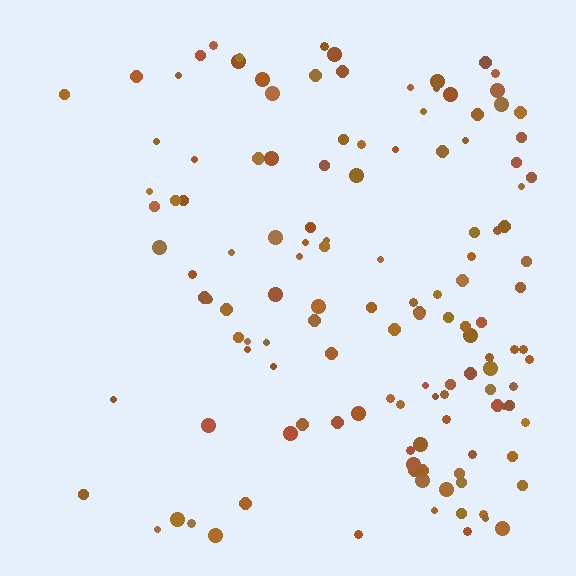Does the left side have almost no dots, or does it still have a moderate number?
Still a moderate number, just noticeably fewer than the right.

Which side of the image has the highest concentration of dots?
The right.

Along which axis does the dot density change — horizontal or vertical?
Horizontal.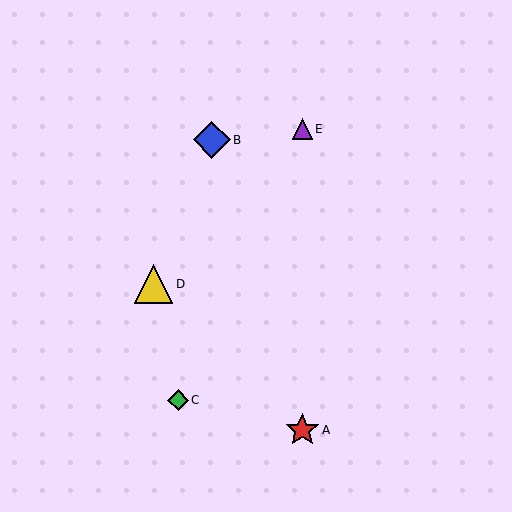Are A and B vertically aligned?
No, A is at x≈302 and B is at x≈212.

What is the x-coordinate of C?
Object C is at x≈178.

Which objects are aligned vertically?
Objects A, E are aligned vertically.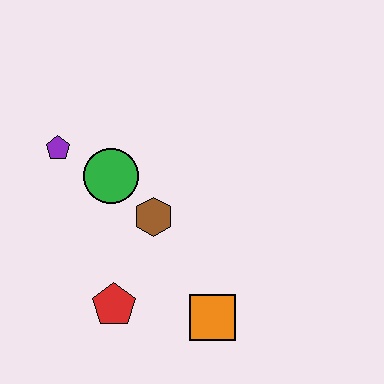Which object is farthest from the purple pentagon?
The orange square is farthest from the purple pentagon.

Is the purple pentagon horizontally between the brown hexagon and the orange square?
No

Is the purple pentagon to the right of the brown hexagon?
No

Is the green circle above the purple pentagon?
No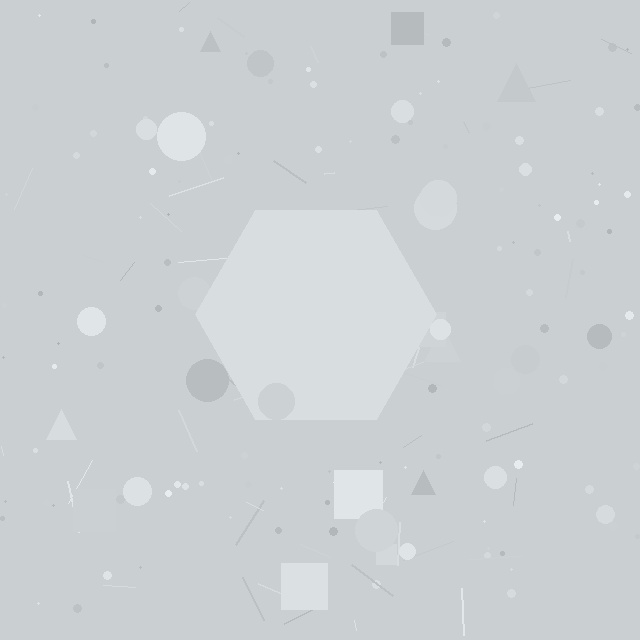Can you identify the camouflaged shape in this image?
The camouflaged shape is a hexagon.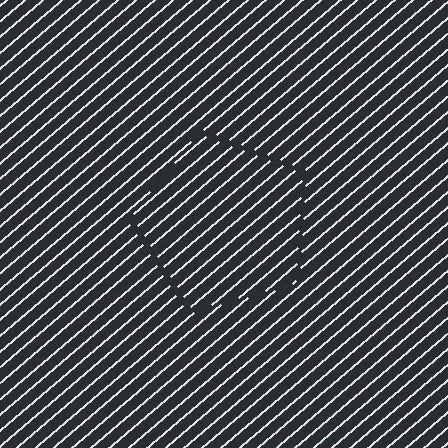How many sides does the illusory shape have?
5 sides — the line-ends trace a pentagon.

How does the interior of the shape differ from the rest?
The interior of the shape contains the same grating, shifted by half a period — the contour is defined by the phase discontinuity where line-ends from the inner and outer gratings abut.